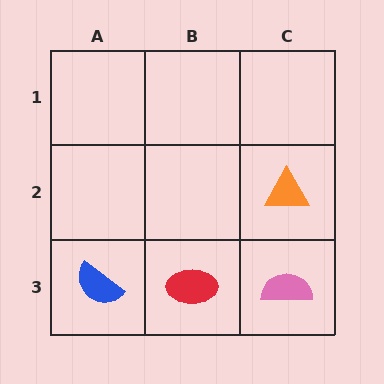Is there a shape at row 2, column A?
No, that cell is empty.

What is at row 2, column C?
An orange triangle.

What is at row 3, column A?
A blue semicircle.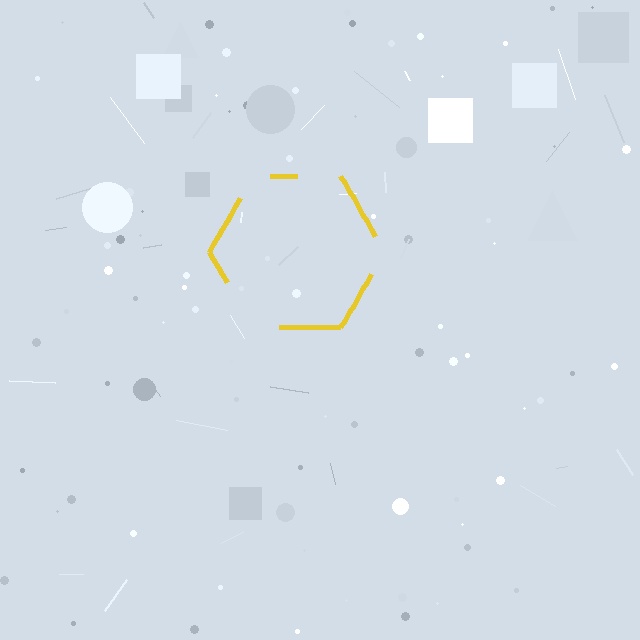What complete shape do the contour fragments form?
The contour fragments form a hexagon.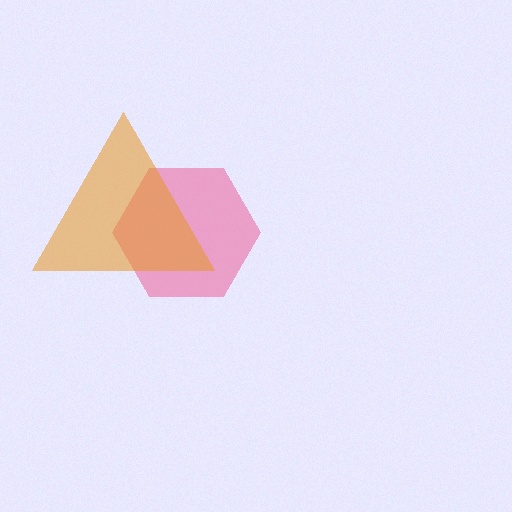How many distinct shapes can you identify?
There are 2 distinct shapes: a pink hexagon, an orange triangle.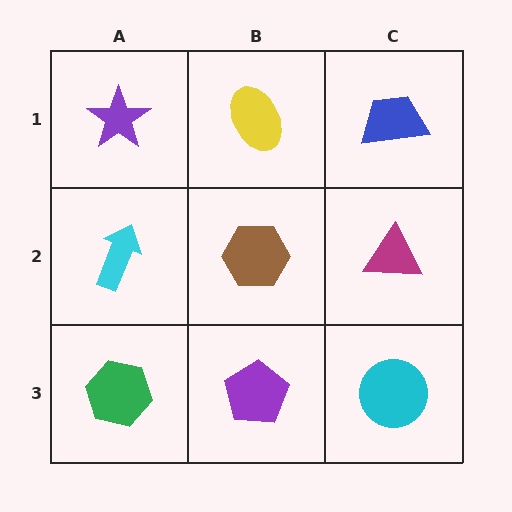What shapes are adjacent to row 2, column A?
A purple star (row 1, column A), a green hexagon (row 3, column A), a brown hexagon (row 2, column B).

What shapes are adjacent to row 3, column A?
A cyan arrow (row 2, column A), a purple pentagon (row 3, column B).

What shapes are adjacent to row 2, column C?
A blue trapezoid (row 1, column C), a cyan circle (row 3, column C), a brown hexagon (row 2, column B).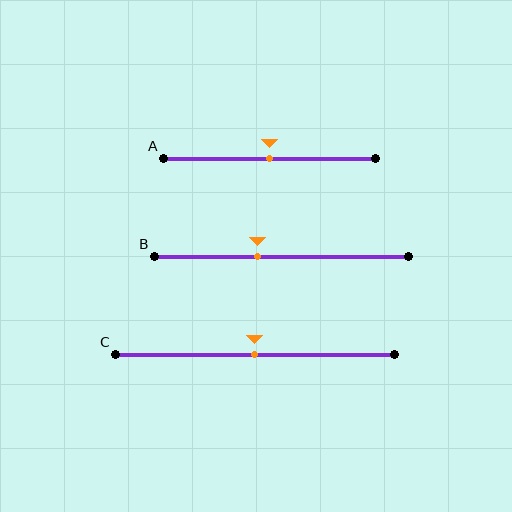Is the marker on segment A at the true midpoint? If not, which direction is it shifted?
Yes, the marker on segment A is at the true midpoint.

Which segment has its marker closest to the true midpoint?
Segment A has its marker closest to the true midpoint.